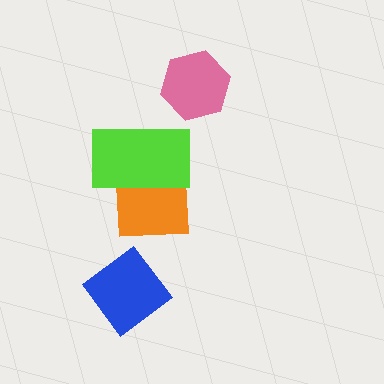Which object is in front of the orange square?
The lime rectangle is in front of the orange square.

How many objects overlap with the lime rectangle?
1 object overlaps with the lime rectangle.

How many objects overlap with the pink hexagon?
0 objects overlap with the pink hexagon.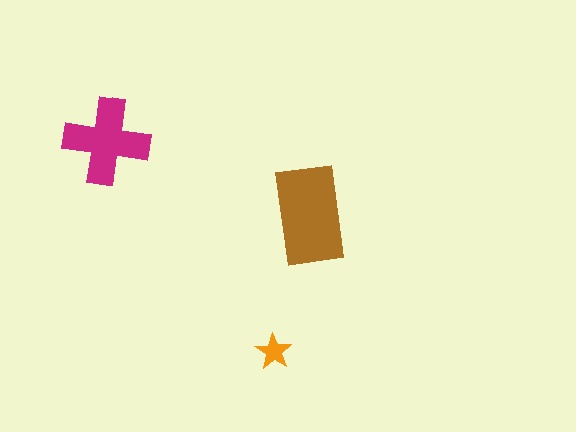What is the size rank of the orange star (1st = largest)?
3rd.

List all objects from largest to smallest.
The brown rectangle, the magenta cross, the orange star.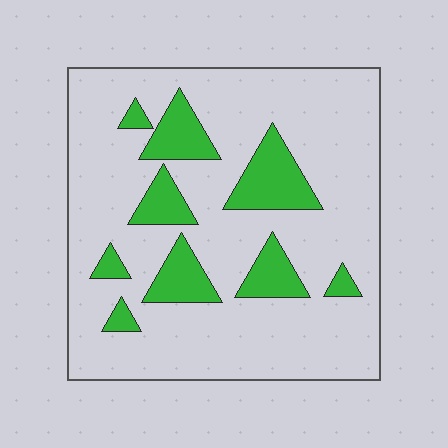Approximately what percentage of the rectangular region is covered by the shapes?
Approximately 20%.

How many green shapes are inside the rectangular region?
9.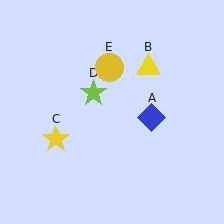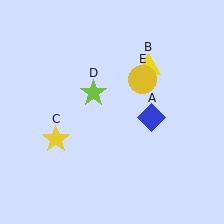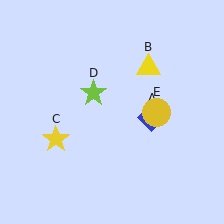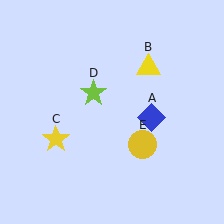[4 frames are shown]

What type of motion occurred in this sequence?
The yellow circle (object E) rotated clockwise around the center of the scene.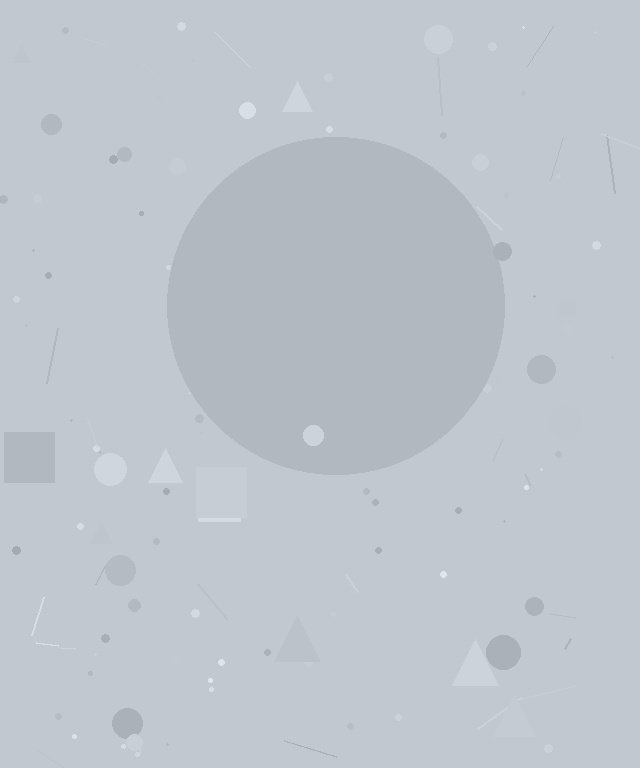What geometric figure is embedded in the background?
A circle is embedded in the background.